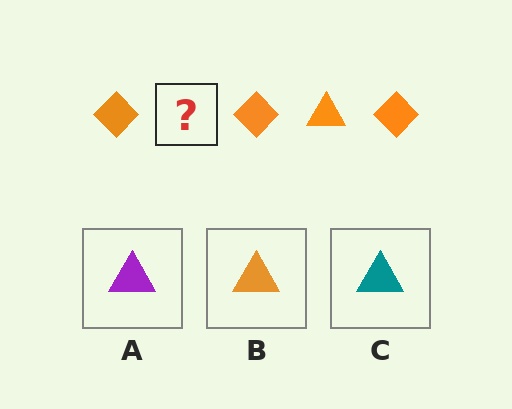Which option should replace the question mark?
Option B.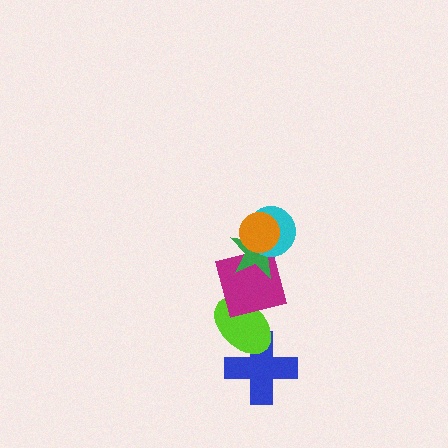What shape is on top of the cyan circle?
The orange circle is on top of the cyan circle.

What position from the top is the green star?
The green star is 3rd from the top.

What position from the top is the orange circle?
The orange circle is 1st from the top.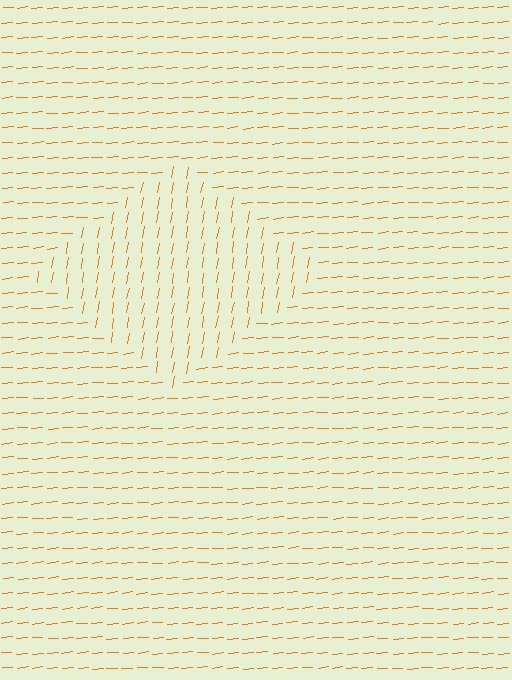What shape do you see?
I see a diamond.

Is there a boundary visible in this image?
Yes, there is a texture boundary formed by a change in line orientation.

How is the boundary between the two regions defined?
The boundary is defined purely by a change in line orientation (approximately 75 degrees difference). All lines are the same color and thickness.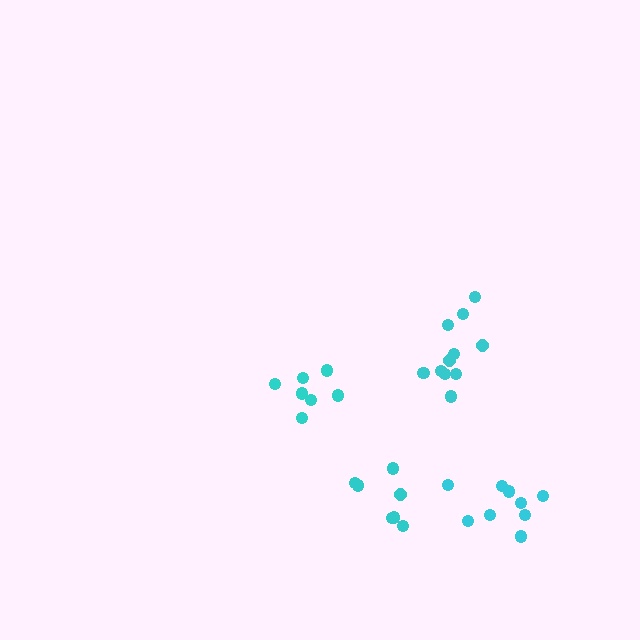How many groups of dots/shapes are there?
There are 4 groups.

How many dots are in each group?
Group 1: 7 dots, Group 2: 11 dots, Group 3: 7 dots, Group 4: 9 dots (34 total).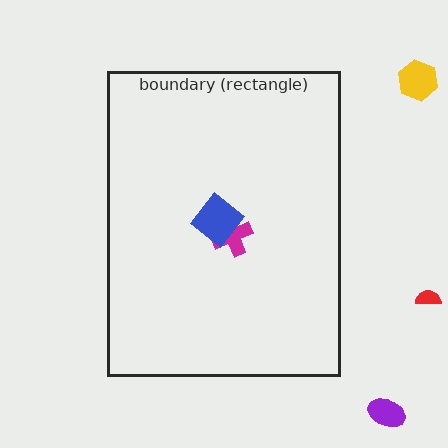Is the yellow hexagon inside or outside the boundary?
Outside.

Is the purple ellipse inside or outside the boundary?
Outside.